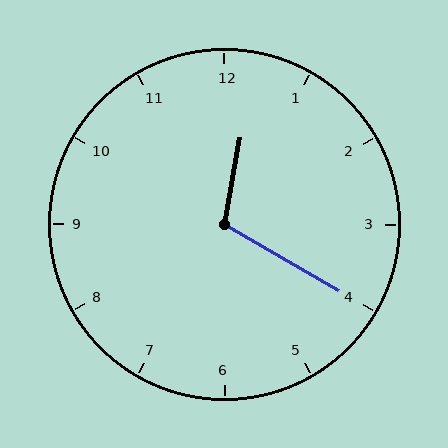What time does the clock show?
12:20.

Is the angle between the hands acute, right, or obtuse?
It is obtuse.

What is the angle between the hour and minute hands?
Approximately 110 degrees.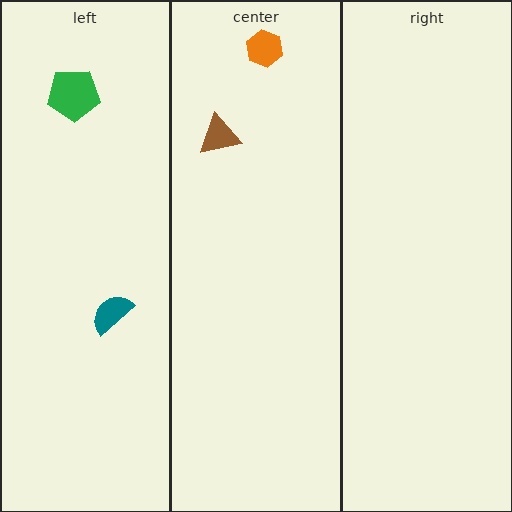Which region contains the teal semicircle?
The left region.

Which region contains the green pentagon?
The left region.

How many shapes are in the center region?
2.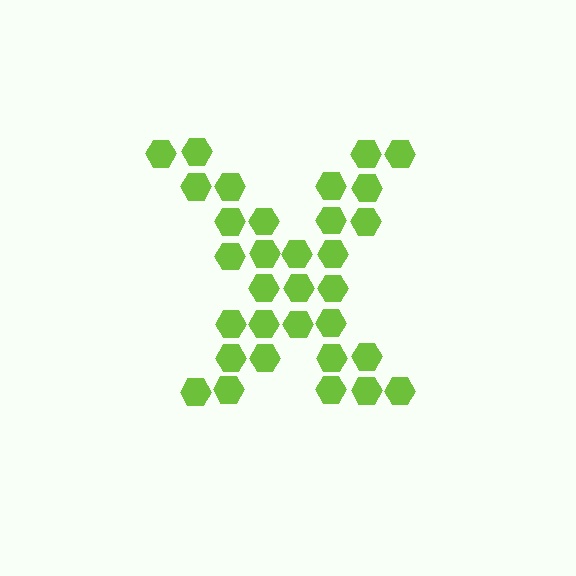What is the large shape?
The large shape is the letter X.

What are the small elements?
The small elements are hexagons.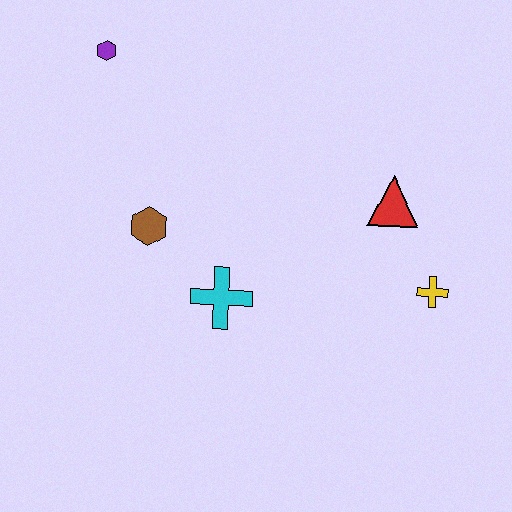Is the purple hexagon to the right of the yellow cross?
No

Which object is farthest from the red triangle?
The purple hexagon is farthest from the red triangle.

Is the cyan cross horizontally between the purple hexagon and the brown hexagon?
No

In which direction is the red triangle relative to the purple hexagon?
The red triangle is to the right of the purple hexagon.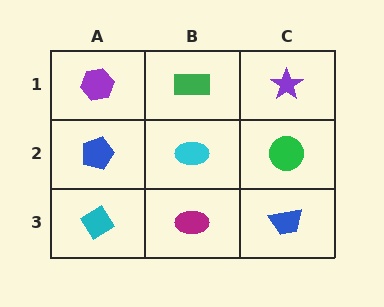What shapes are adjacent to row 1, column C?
A green circle (row 2, column C), a green rectangle (row 1, column B).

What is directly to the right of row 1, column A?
A green rectangle.